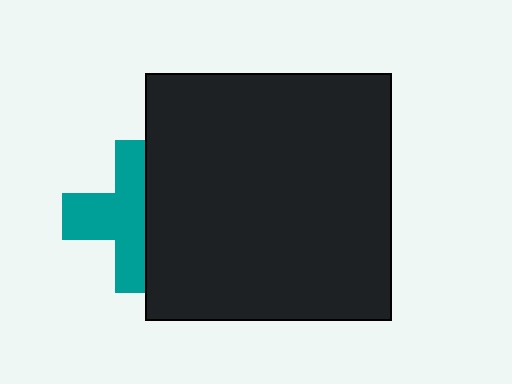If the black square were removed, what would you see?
You would see the complete teal cross.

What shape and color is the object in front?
The object in front is a black square.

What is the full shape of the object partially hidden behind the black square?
The partially hidden object is a teal cross.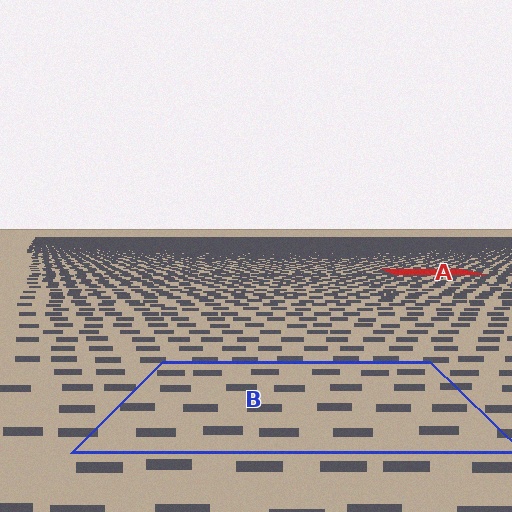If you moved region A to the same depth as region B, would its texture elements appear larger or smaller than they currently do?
They would appear larger. At a closer depth, the same texture elements are projected at a bigger on-screen size.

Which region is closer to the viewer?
Region B is closer. The texture elements there are larger and more spread out.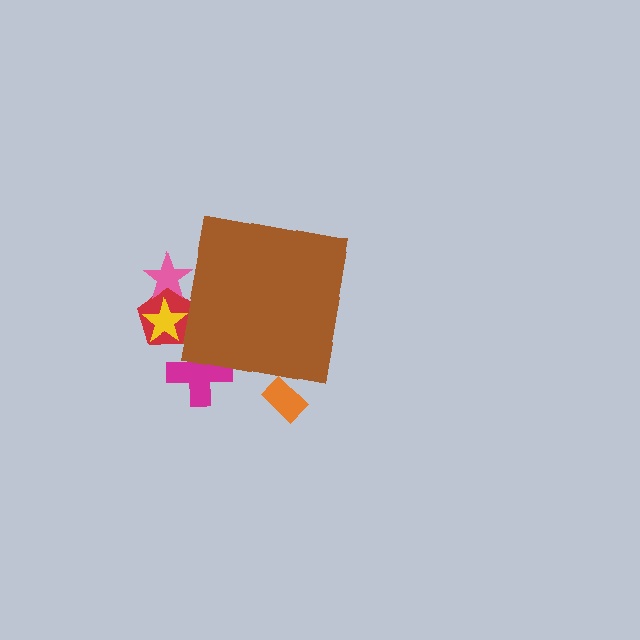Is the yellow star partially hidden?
Yes, the yellow star is partially hidden behind the brown square.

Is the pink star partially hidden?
Yes, the pink star is partially hidden behind the brown square.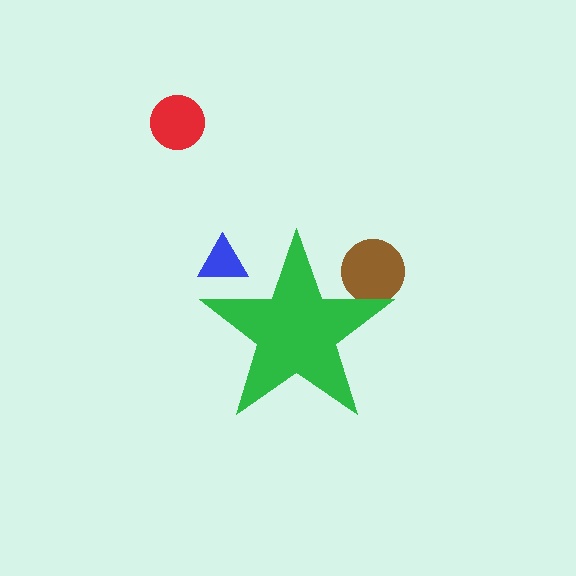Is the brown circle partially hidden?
Yes, the brown circle is partially hidden behind the green star.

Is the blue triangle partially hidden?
Yes, the blue triangle is partially hidden behind the green star.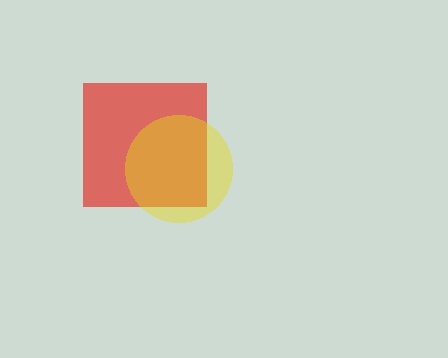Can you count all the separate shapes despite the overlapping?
Yes, there are 2 separate shapes.